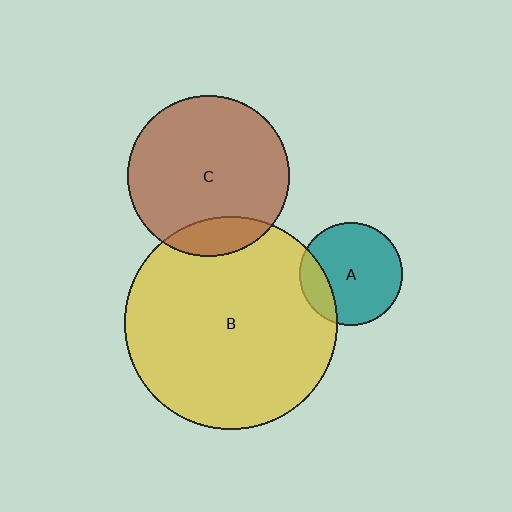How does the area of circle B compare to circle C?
Approximately 1.7 times.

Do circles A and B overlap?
Yes.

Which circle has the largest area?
Circle B (yellow).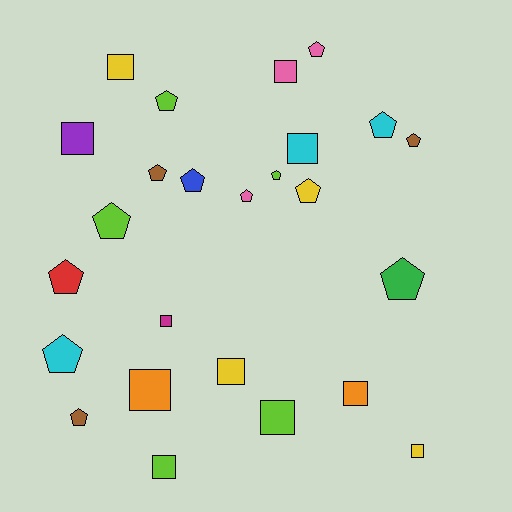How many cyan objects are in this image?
There are 3 cyan objects.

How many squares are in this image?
There are 11 squares.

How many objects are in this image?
There are 25 objects.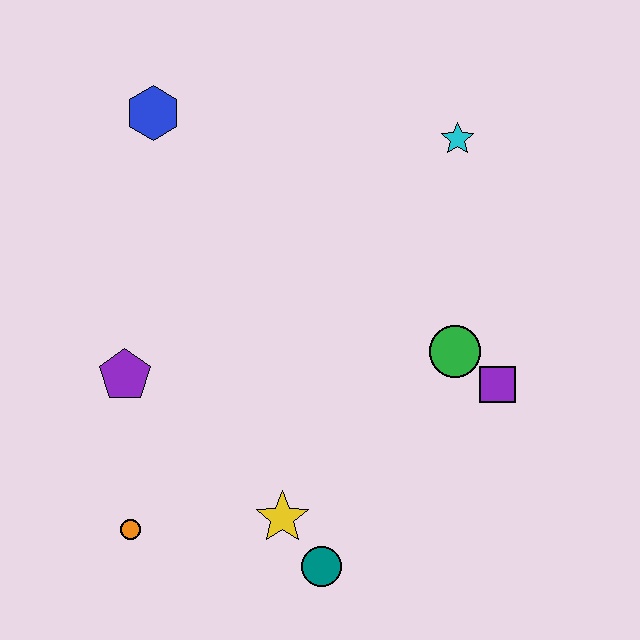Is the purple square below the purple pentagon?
Yes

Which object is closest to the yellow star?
The teal circle is closest to the yellow star.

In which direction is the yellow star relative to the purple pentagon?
The yellow star is to the right of the purple pentagon.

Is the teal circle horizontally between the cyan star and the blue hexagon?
Yes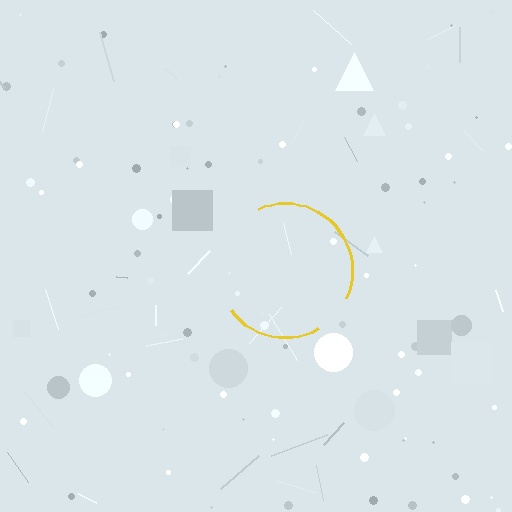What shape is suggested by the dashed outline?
The dashed outline suggests a circle.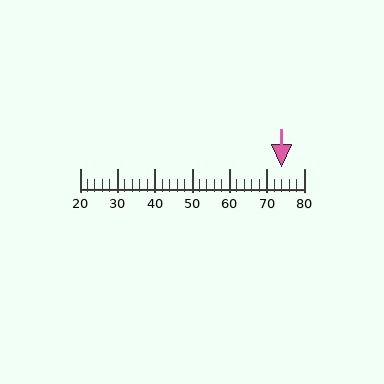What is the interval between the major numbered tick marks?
The major tick marks are spaced 10 units apart.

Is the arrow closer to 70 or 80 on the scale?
The arrow is closer to 70.